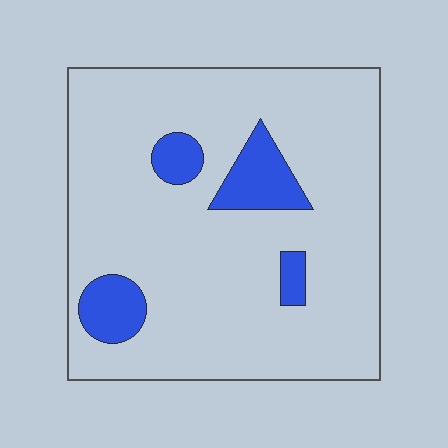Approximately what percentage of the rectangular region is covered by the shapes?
Approximately 15%.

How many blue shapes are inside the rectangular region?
4.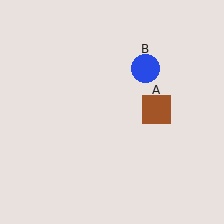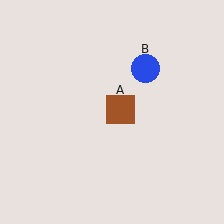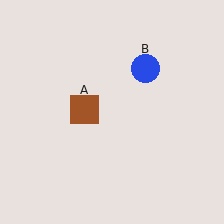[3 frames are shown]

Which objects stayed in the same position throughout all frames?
Blue circle (object B) remained stationary.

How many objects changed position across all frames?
1 object changed position: brown square (object A).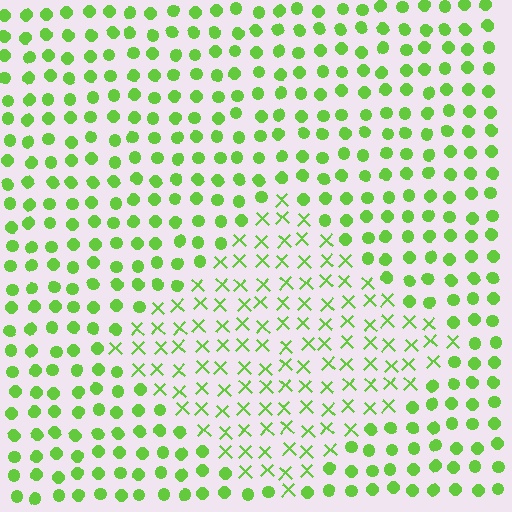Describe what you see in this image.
The image is filled with small lime elements arranged in a uniform grid. A diamond-shaped region contains X marks, while the surrounding area contains circles. The boundary is defined purely by the change in element shape.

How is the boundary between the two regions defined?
The boundary is defined by a change in element shape: X marks inside vs. circles outside. All elements share the same color and spacing.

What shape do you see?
I see a diamond.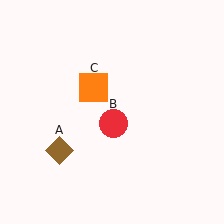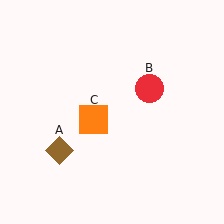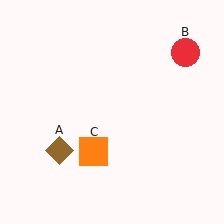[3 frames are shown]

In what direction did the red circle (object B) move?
The red circle (object B) moved up and to the right.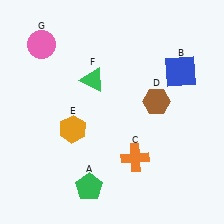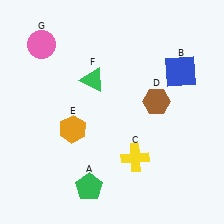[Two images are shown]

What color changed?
The cross (C) changed from orange in Image 1 to yellow in Image 2.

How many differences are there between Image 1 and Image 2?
There is 1 difference between the two images.